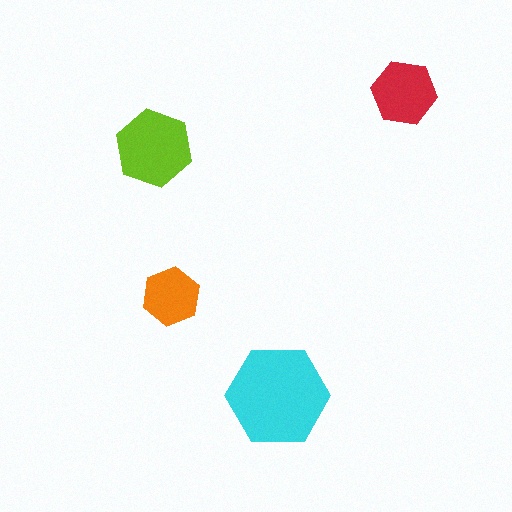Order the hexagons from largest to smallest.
the cyan one, the lime one, the red one, the orange one.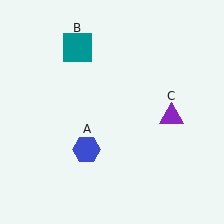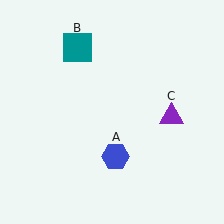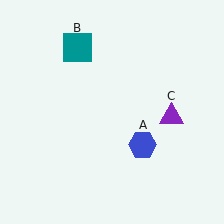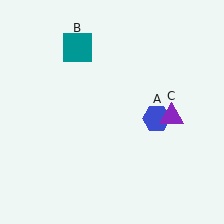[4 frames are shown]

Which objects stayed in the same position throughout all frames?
Teal square (object B) and purple triangle (object C) remained stationary.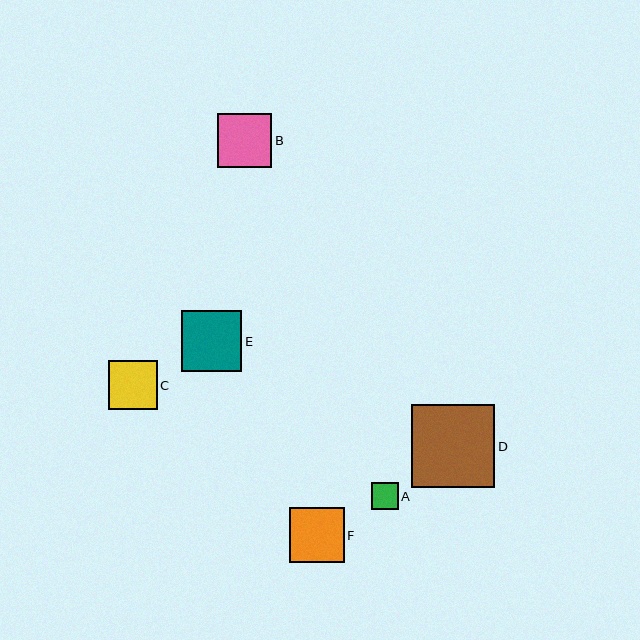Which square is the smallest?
Square A is the smallest with a size of approximately 27 pixels.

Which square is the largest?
Square D is the largest with a size of approximately 83 pixels.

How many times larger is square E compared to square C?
Square E is approximately 1.3 times the size of square C.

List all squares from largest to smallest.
From largest to smallest: D, E, F, B, C, A.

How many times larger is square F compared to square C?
Square F is approximately 1.1 times the size of square C.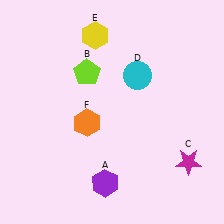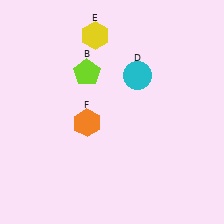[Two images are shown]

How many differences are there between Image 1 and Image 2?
There are 2 differences between the two images.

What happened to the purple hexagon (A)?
The purple hexagon (A) was removed in Image 2. It was in the bottom-left area of Image 1.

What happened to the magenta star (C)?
The magenta star (C) was removed in Image 2. It was in the bottom-right area of Image 1.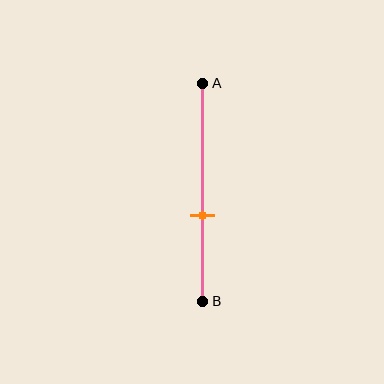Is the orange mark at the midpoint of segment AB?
No, the mark is at about 60% from A, not at the 50% midpoint.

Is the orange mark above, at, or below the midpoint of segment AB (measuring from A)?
The orange mark is below the midpoint of segment AB.